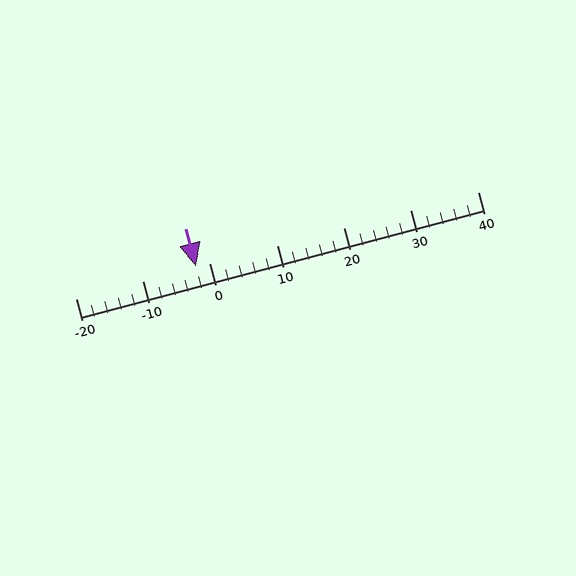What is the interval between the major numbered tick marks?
The major tick marks are spaced 10 units apart.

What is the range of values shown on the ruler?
The ruler shows values from -20 to 40.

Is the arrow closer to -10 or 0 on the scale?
The arrow is closer to 0.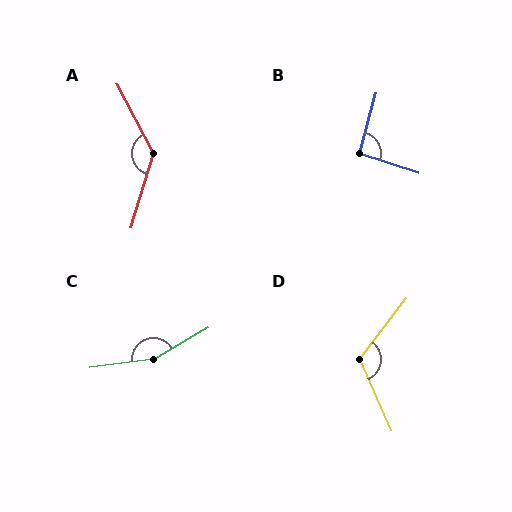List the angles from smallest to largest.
B (93°), D (119°), A (136°), C (157°).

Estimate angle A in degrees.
Approximately 136 degrees.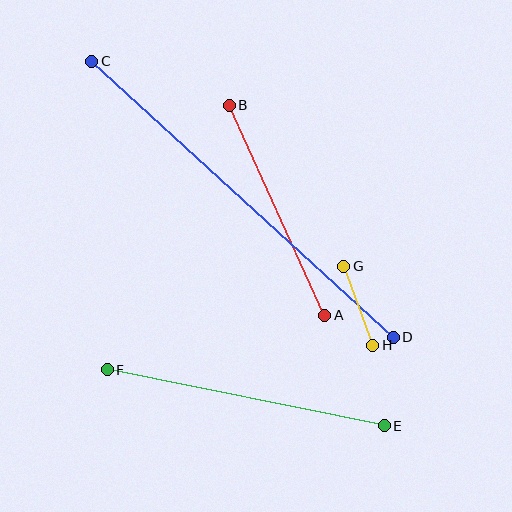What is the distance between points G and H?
The distance is approximately 84 pixels.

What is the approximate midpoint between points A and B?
The midpoint is at approximately (277, 210) pixels.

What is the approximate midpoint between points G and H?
The midpoint is at approximately (358, 306) pixels.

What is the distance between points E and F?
The distance is approximately 283 pixels.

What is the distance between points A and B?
The distance is approximately 231 pixels.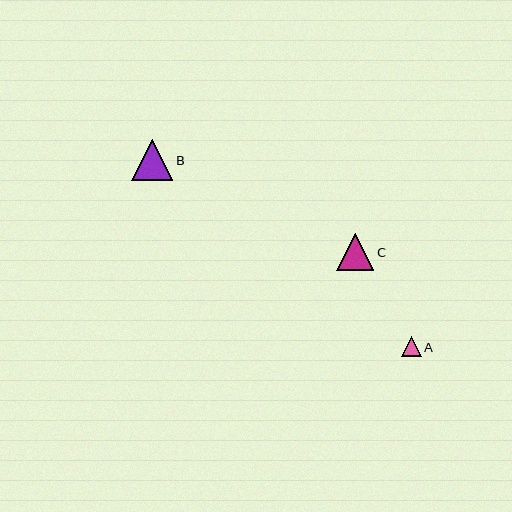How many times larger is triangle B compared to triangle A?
Triangle B is approximately 2.1 times the size of triangle A.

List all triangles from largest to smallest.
From largest to smallest: B, C, A.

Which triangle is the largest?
Triangle B is the largest with a size of approximately 41 pixels.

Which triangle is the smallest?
Triangle A is the smallest with a size of approximately 20 pixels.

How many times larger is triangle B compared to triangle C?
Triangle B is approximately 1.1 times the size of triangle C.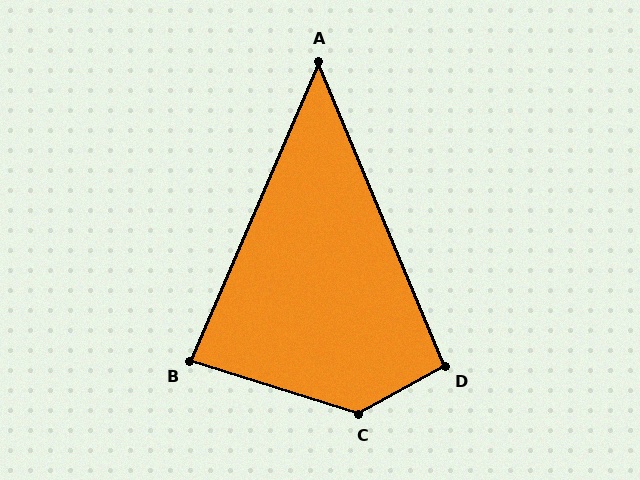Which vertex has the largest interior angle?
C, at approximately 134 degrees.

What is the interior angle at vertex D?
Approximately 96 degrees (obtuse).